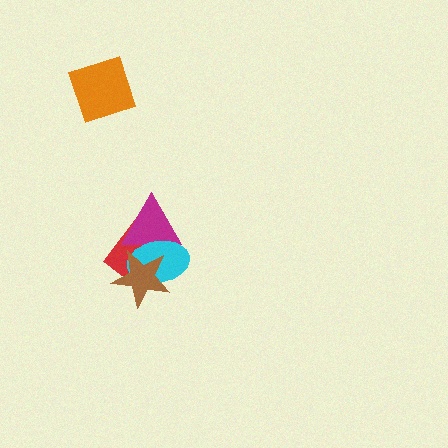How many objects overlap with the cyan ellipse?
3 objects overlap with the cyan ellipse.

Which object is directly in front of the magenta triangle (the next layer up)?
The cyan ellipse is directly in front of the magenta triangle.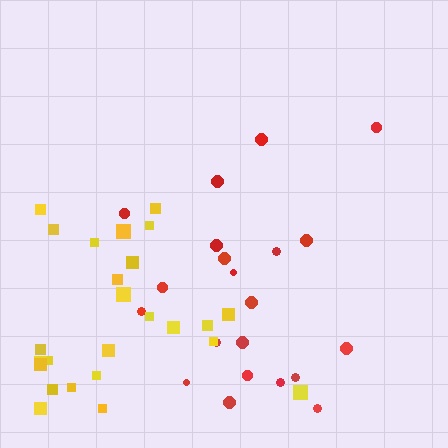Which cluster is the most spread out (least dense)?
Red.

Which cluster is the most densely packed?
Yellow.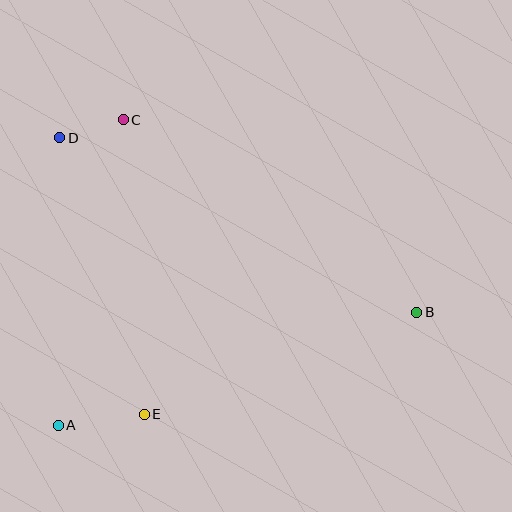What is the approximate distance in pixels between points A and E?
The distance between A and E is approximately 87 pixels.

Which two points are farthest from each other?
Points B and D are farthest from each other.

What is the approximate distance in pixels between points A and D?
The distance between A and D is approximately 288 pixels.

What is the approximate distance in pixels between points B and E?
The distance between B and E is approximately 291 pixels.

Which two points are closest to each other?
Points C and D are closest to each other.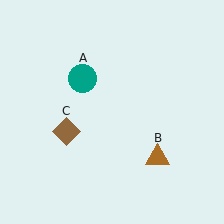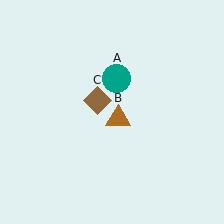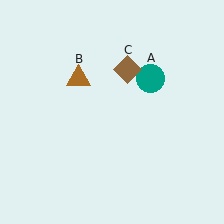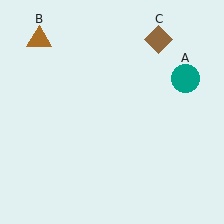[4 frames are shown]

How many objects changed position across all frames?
3 objects changed position: teal circle (object A), brown triangle (object B), brown diamond (object C).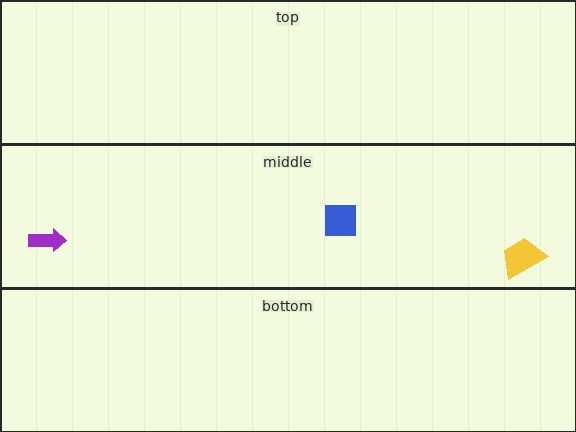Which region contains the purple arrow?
The middle region.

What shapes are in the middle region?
The purple arrow, the blue square, the yellow trapezoid.